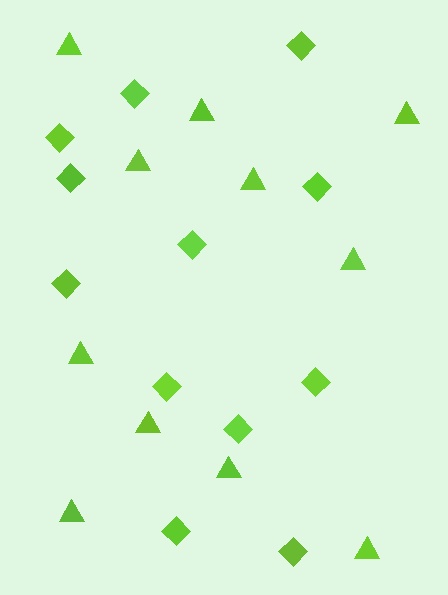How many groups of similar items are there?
There are 2 groups: one group of triangles (11) and one group of diamonds (12).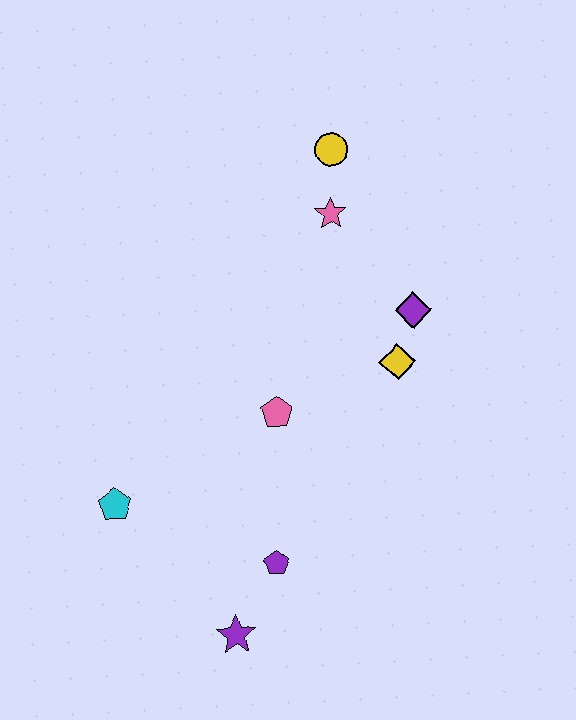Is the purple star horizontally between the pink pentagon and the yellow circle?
No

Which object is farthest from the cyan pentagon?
The yellow circle is farthest from the cyan pentagon.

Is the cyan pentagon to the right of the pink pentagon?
No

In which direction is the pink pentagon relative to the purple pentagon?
The pink pentagon is above the purple pentagon.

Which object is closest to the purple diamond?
The yellow diamond is closest to the purple diamond.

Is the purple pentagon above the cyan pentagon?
No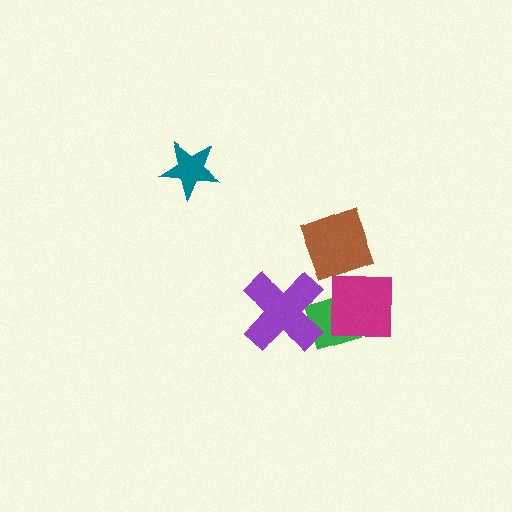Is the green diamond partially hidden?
Yes, it is partially covered by another shape.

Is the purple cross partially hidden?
No, no other shape covers it.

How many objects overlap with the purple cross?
1 object overlaps with the purple cross.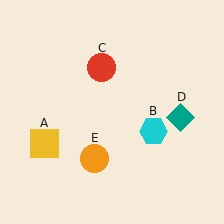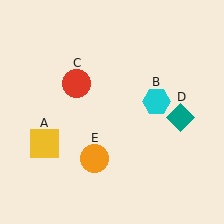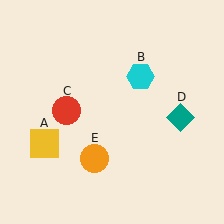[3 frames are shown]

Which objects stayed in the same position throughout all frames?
Yellow square (object A) and teal diamond (object D) and orange circle (object E) remained stationary.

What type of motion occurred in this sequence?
The cyan hexagon (object B), red circle (object C) rotated counterclockwise around the center of the scene.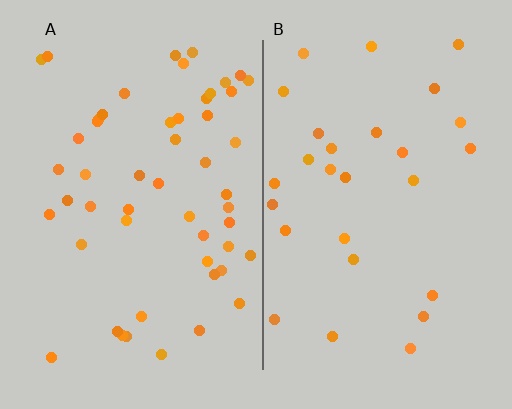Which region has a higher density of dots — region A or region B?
A (the left).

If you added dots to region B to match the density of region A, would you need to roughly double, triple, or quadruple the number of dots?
Approximately double.